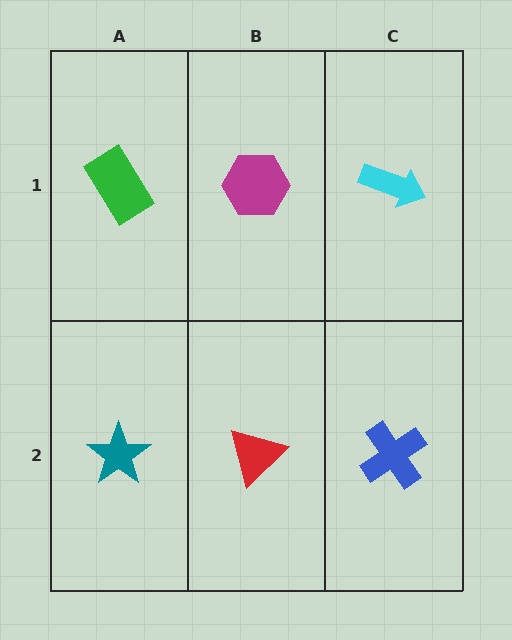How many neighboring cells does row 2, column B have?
3.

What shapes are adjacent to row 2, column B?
A magenta hexagon (row 1, column B), a teal star (row 2, column A), a blue cross (row 2, column C).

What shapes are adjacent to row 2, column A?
A green rectangle (row 1, column A), a red triangle (row 2, column B).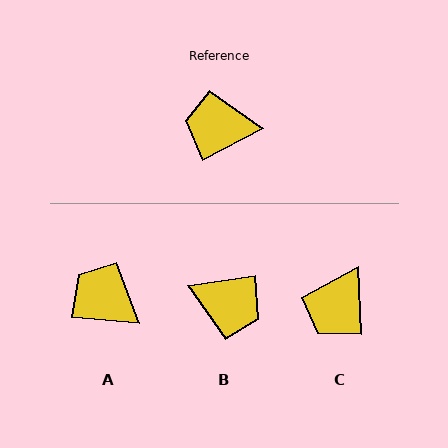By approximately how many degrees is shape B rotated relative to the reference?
Approximately 160 degrees counter-clockwise.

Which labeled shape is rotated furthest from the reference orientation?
B, about 160 degrees away.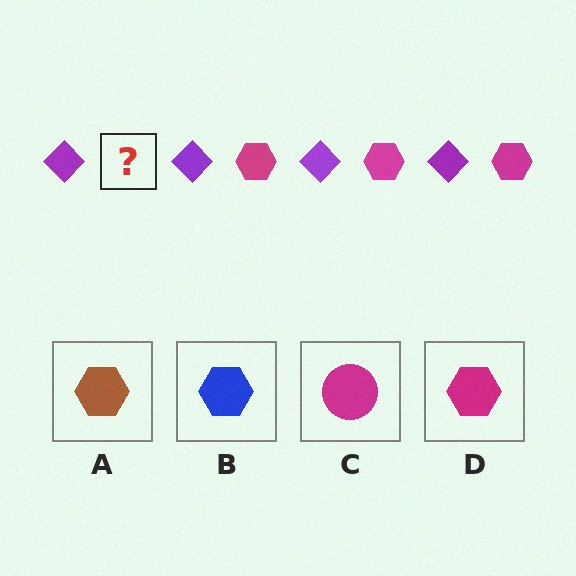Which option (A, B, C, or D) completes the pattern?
D.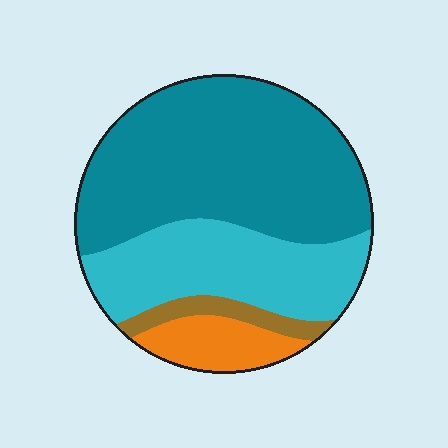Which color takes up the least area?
Brown, at roughly 5%.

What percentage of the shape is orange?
Orange takes up about one tenth (1/10) of the shape.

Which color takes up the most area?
Teal, at roughly 55%.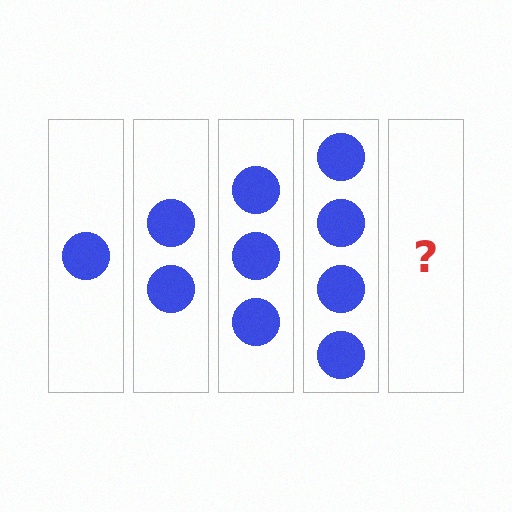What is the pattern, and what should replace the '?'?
The pattern is that each step adds one more circle. The '?' should be 5 circles.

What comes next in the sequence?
The next element should be 5 circles.